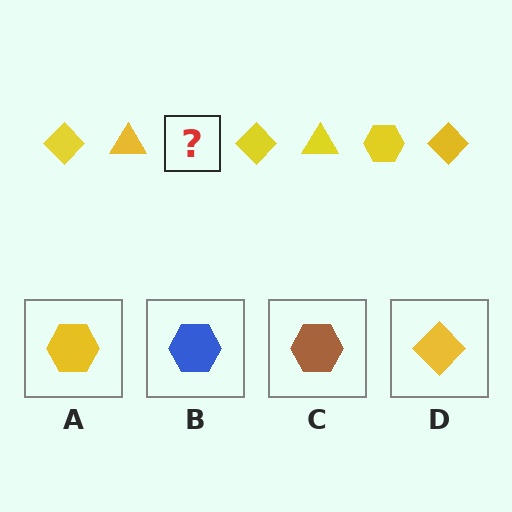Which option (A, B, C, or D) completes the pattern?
A.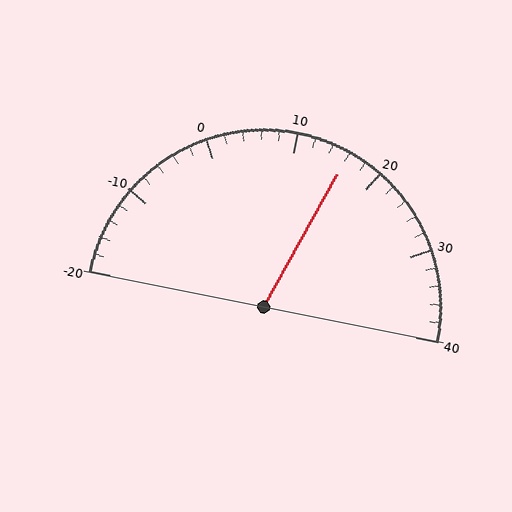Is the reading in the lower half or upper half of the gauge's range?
The reading is in the upper half of the range (-20 to 40).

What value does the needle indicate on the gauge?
The needle indicates approximately 16.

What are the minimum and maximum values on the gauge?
The gauge ranges from -20 to 40.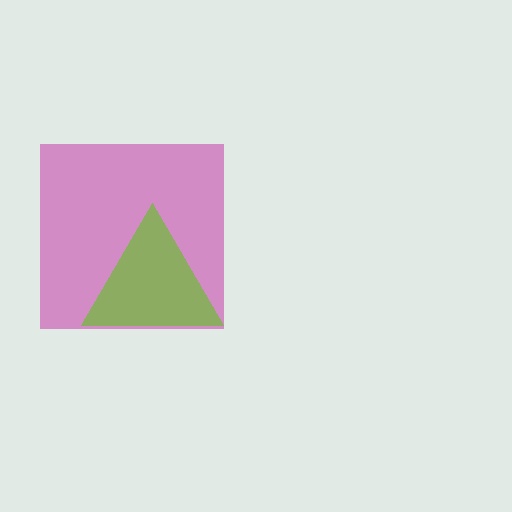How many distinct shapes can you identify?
There are 2 distinct shapes: a magenta square, a lime triangle.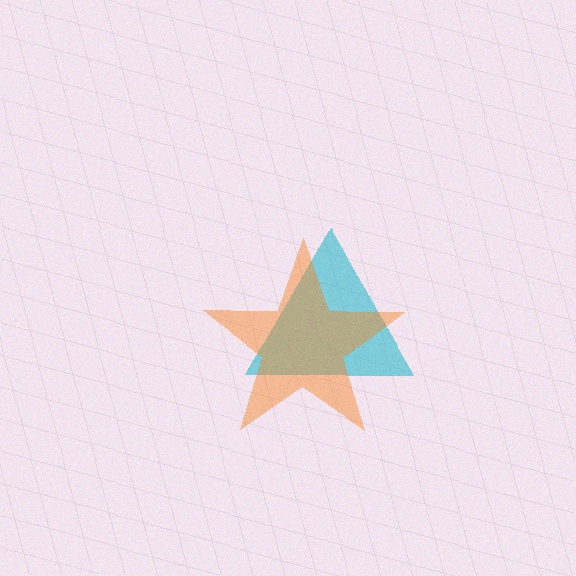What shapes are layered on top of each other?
The layered shapes are: a cyan triangle, an orange star.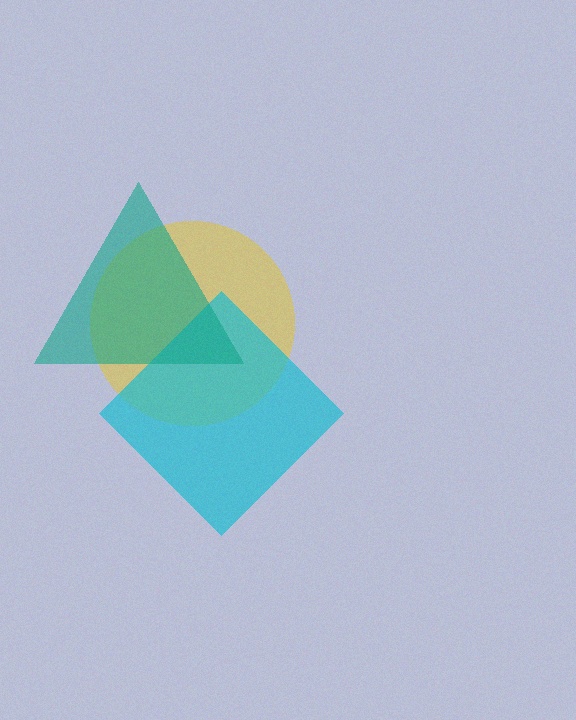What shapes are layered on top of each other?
The layered shapes are: a yellow circle, a cyan diamond, a teal triangle.